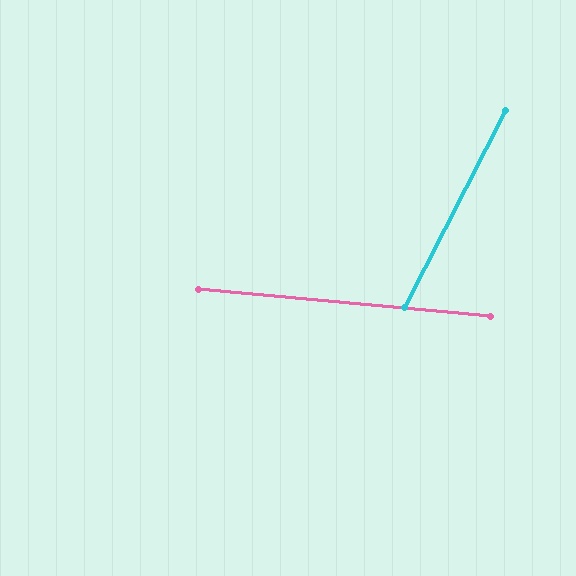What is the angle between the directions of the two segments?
Approximately 68 degrees.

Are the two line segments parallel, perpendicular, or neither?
Neither parallel nor perpendicular — they differ by about 68°.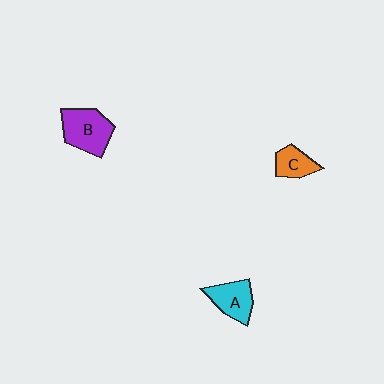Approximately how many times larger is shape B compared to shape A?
Approximately 1.3 times.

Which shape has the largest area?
Shape B (purple).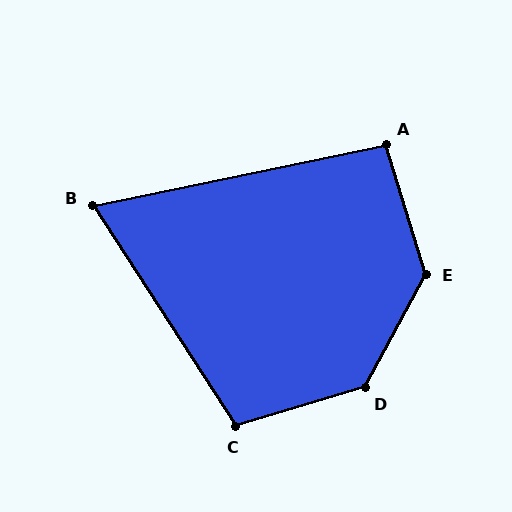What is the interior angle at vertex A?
Approximately 96 degrees (obtuse).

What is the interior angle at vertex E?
Approximately 135 degrees (obtuse).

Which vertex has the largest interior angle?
D, at approximately 135 degrees.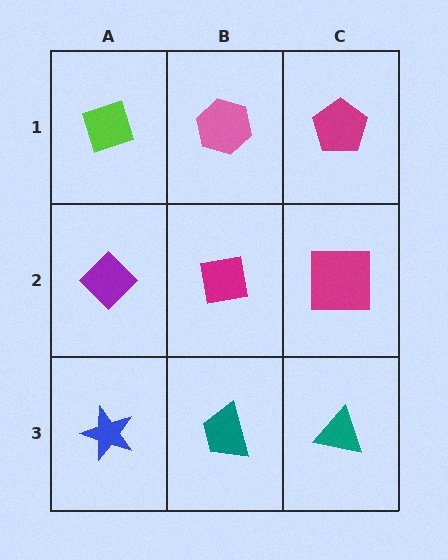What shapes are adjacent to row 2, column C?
A magenta pentagon (row 1, column C), a teal triangle (row 3, column C), a magenta square (row 2, column B).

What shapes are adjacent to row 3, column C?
A magenta square (row 2, column C), a teal trapezoid (row 3, column B).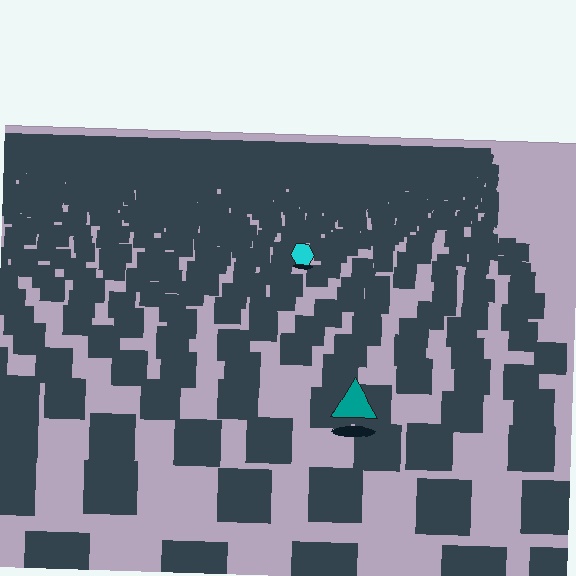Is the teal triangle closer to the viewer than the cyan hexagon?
Yes. The teal triangle is closer — you can tell from the texture gradient: the ground texture is coarser near it.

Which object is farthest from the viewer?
The cyan hexagon is farthest from the viewer. It appears smaller and the ground texture around it is denser.